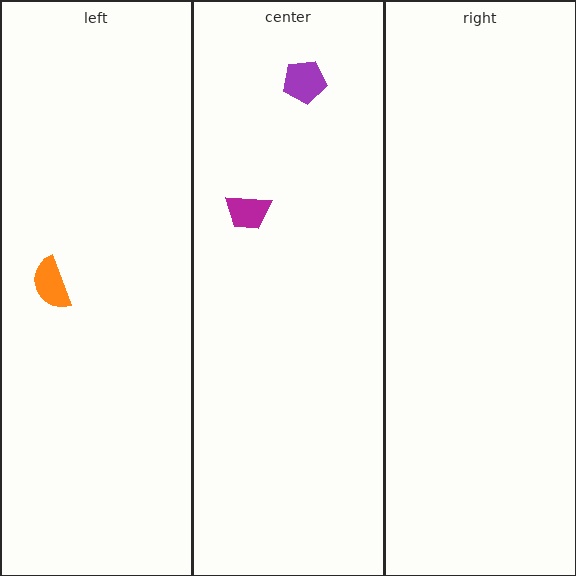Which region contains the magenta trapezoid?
The center region.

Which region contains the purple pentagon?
The center region.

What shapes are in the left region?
The orange semicircle.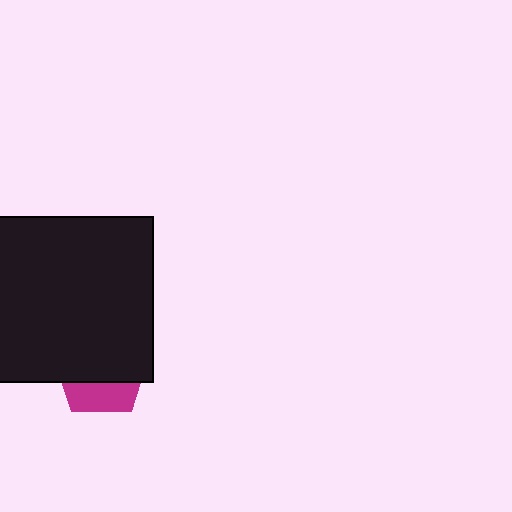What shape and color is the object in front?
The object in front is a black square.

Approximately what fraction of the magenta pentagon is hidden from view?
Roughly 69% of the magenta pentagon is hidden behind the black square.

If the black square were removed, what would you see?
You would see the complete magenta pentagon.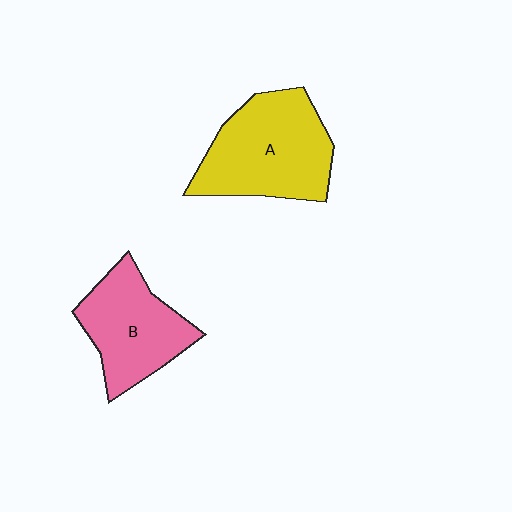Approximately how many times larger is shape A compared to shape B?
Approximately 1.3 times.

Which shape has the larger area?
Shape A (yellow).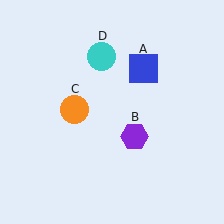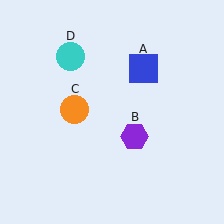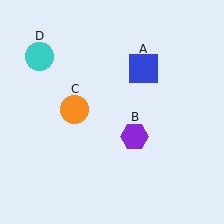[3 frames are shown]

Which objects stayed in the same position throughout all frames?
Blue square (object A) and purple hexagon (object B) and orange circle (object C) remained stationary.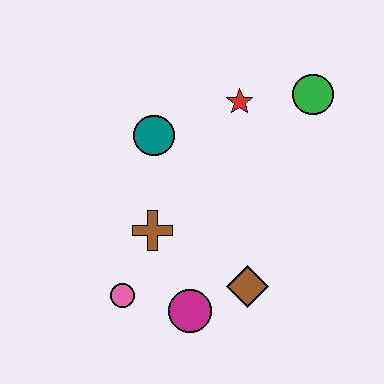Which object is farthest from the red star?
The pink circle is farthest from the red star.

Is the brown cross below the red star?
Yes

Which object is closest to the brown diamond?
The magenta circle is closest to the brown diamond.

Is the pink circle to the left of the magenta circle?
Yes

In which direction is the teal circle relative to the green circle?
The teal circle is to the left of the green circle.